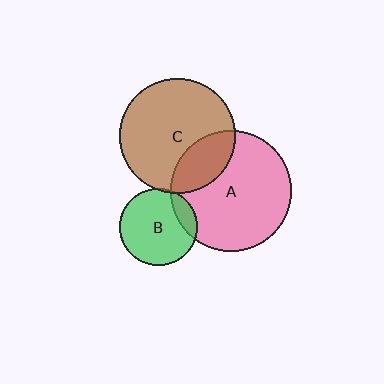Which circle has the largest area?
Circle A (pink).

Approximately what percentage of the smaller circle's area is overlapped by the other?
Approximately 25%.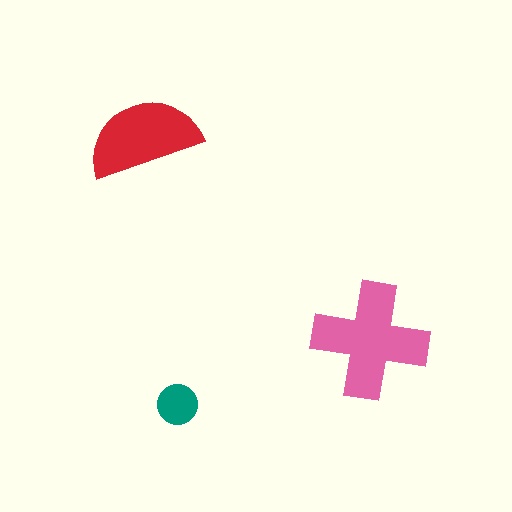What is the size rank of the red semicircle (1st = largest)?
2nd.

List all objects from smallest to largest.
The teal circle, the red semicircle, the pink cross.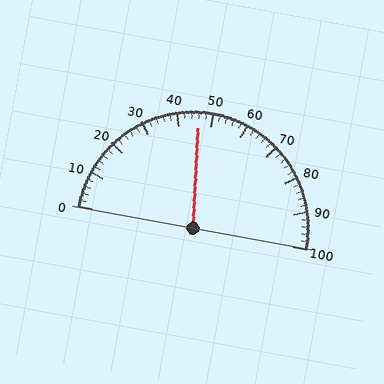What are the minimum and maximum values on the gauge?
The gauge ranges from 0 to 100.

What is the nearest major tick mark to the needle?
The nearest major tick mark is 50.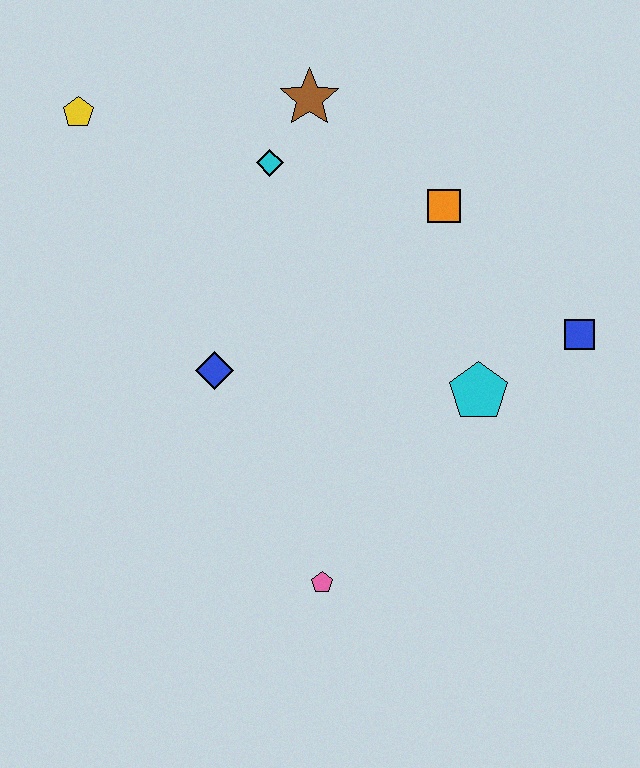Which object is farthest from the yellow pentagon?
The blue square is farthest from the yellow pentagon.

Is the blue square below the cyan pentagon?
No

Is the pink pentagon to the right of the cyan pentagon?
No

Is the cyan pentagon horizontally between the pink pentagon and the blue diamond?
No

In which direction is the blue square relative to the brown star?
The blue square is to the right of the brown star.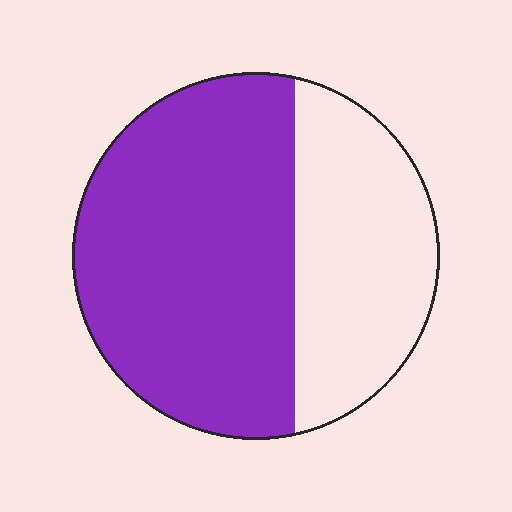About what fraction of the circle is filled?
About five eighths (5/8).